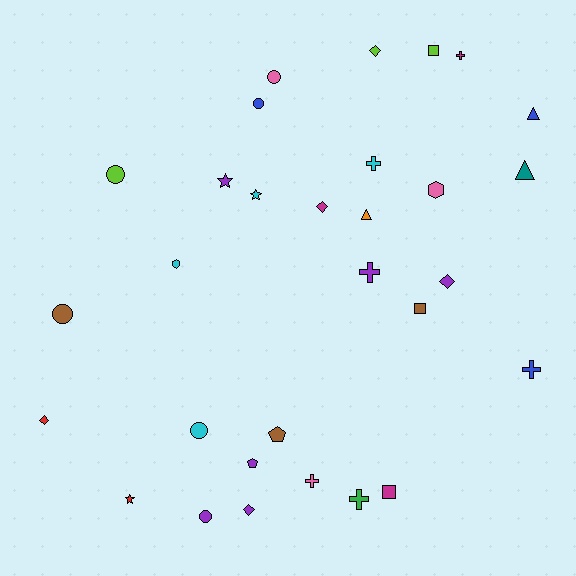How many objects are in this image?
There are 30 objects.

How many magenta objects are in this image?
There are 3 magenta objects.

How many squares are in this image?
There are 3 squares.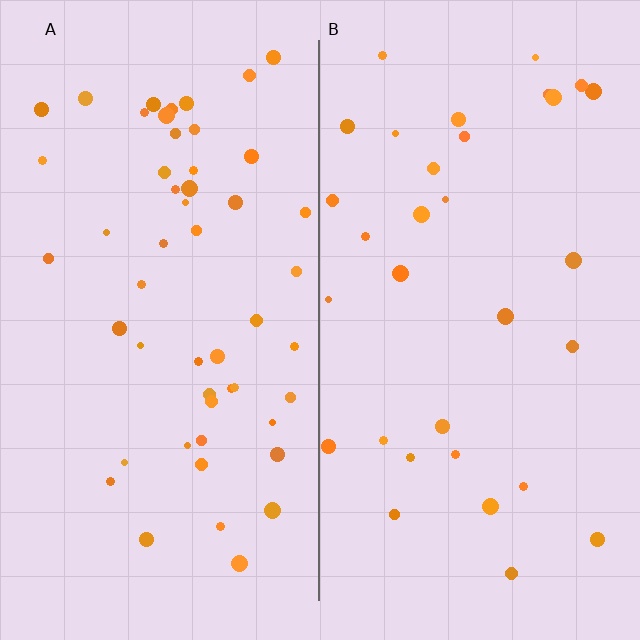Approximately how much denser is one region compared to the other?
Approximately 1.6× — region A over region B.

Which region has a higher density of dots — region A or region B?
A (the left).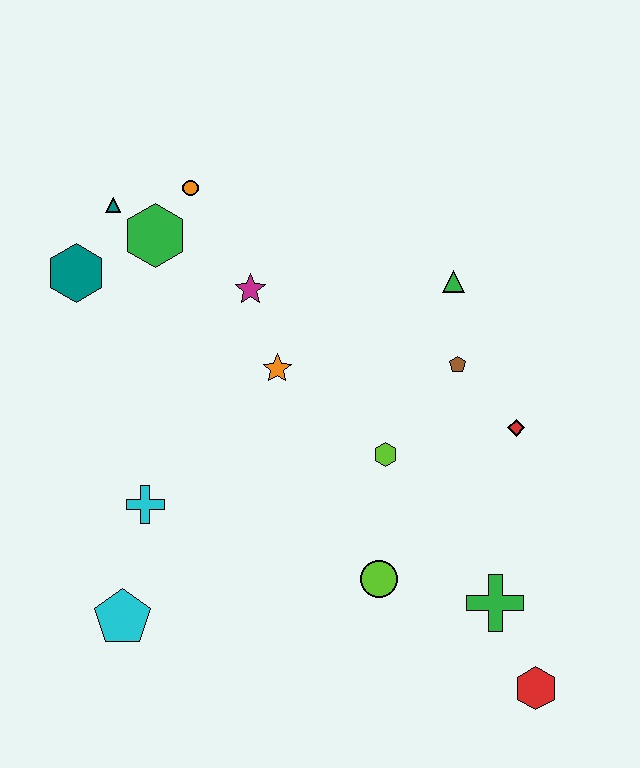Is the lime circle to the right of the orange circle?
Yes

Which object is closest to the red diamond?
The brown pentagon is closest to the red diamond.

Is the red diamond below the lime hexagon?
No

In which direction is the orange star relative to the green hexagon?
The orange star is below the green hexagon.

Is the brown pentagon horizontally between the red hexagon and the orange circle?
Yes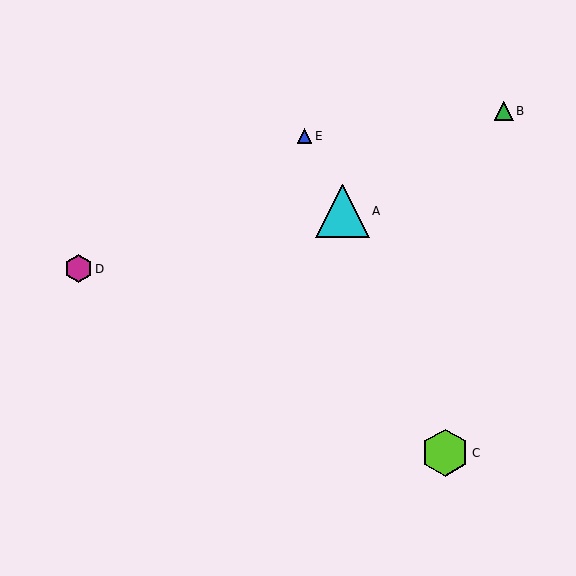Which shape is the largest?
The cyan triangle (labeled A) is the largest.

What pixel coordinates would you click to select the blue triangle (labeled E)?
Click at (305, 136) to select the blue triangle E.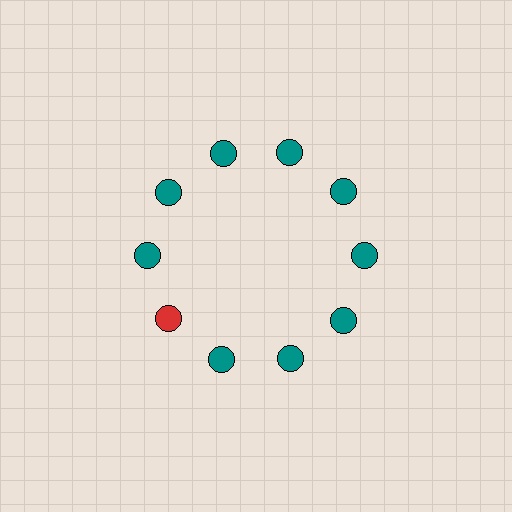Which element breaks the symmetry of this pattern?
The red circle at roughly the 8 o'clock position breaks the symmetry. All other shapes are teal circles.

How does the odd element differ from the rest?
It has a different color: red instead of teal.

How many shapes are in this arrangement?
There are 10 shapes arranged in a ring pattern.